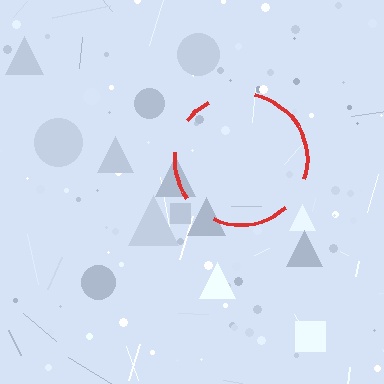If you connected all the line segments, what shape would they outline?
They would outline a circle.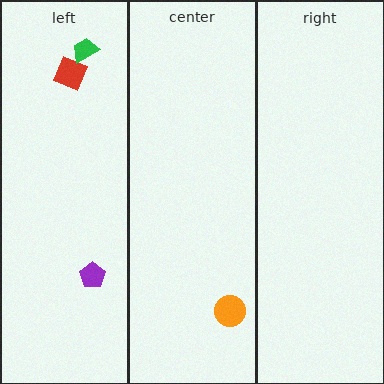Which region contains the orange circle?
The center region.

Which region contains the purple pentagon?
The left region.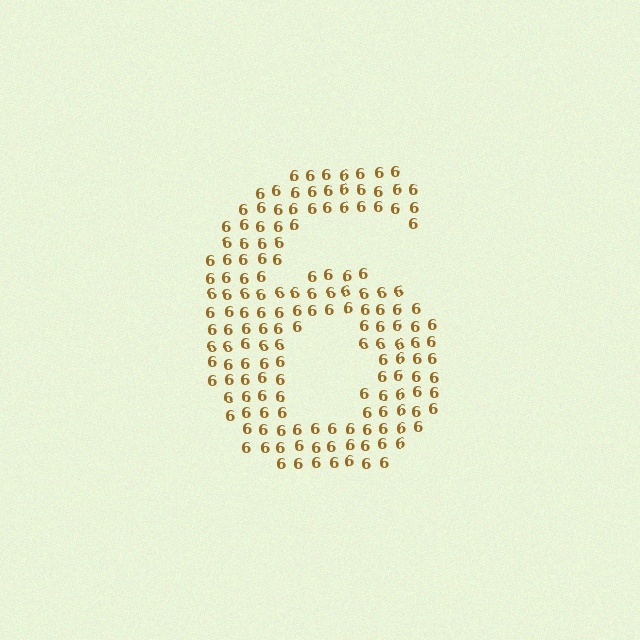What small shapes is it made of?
It is made of small digit 6's.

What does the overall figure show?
The overall figure shows the digit 6.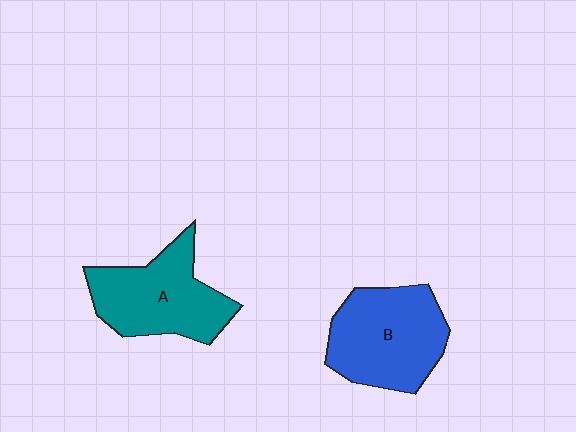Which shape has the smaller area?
Shape A (teal).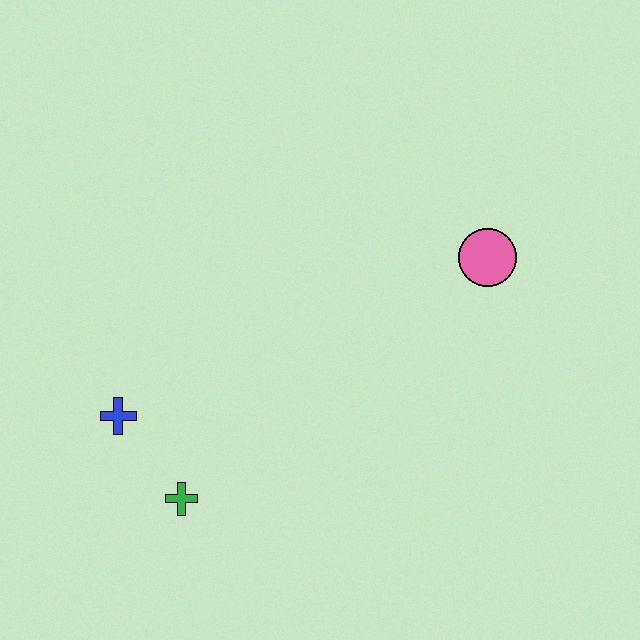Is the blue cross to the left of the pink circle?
Yes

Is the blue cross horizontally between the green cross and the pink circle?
No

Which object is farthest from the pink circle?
The blue cross is farthest from the pink circle.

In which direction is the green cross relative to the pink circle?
The green cross is to the left of the pink circle.